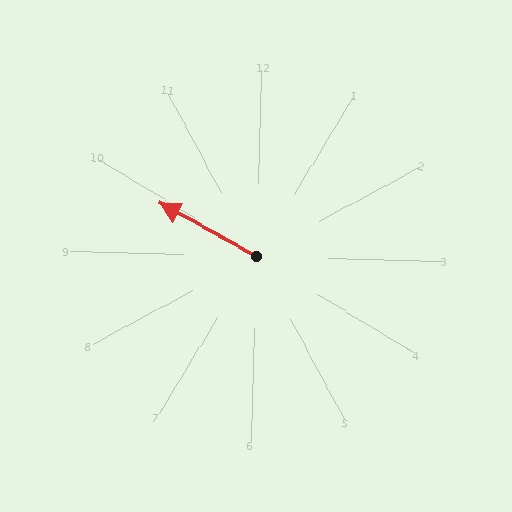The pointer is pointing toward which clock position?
Roughly 10 o'clock.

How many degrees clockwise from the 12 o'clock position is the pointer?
Approximately 297 degrees.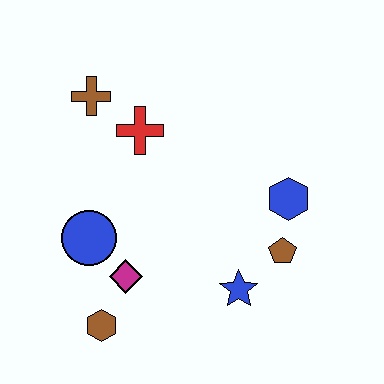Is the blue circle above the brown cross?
No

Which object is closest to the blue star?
The brown pentagon is closest to the blue star.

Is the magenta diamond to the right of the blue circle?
Yes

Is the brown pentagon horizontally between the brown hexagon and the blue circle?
No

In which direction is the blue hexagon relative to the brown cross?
The blue hexagon is to the right of the brown cross.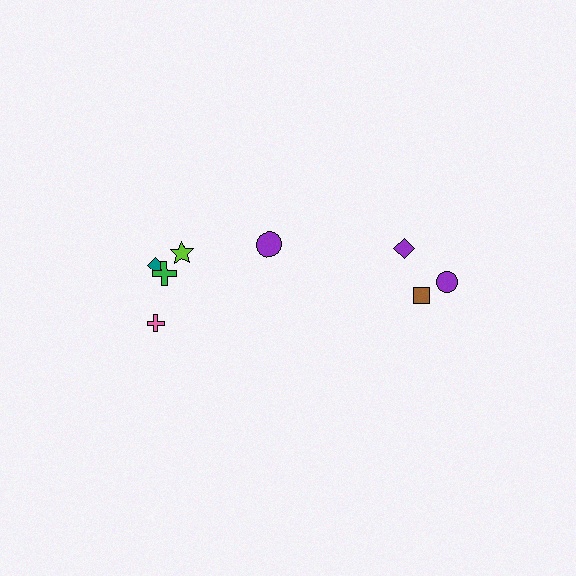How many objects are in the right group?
There are 3 objects.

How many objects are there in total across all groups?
There are 8 objects.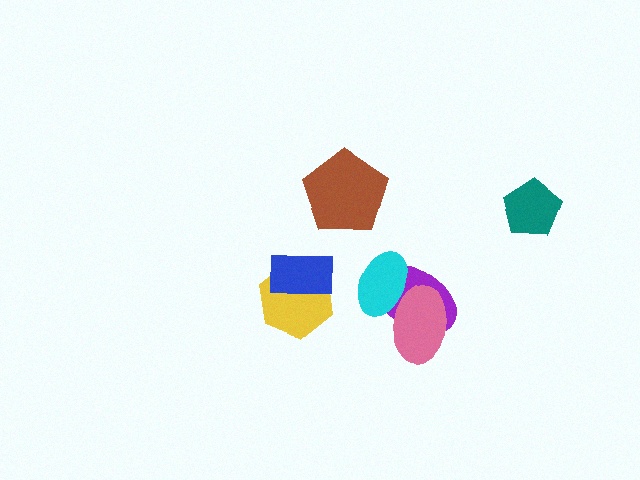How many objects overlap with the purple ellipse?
2 objects overlap with the purple ellipse.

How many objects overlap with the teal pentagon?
0 objects overlap with the teal pentagon.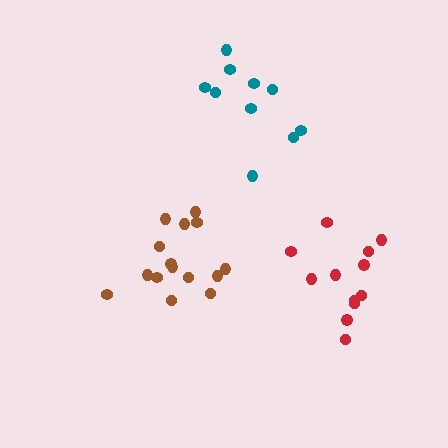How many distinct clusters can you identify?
There are 3 distinct clusters.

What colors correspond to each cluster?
The clusters are colored: brown, teal, red.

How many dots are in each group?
Group 1: 15 dots, Group 2: 10 dots, Group 3: 12 dots (37 total).